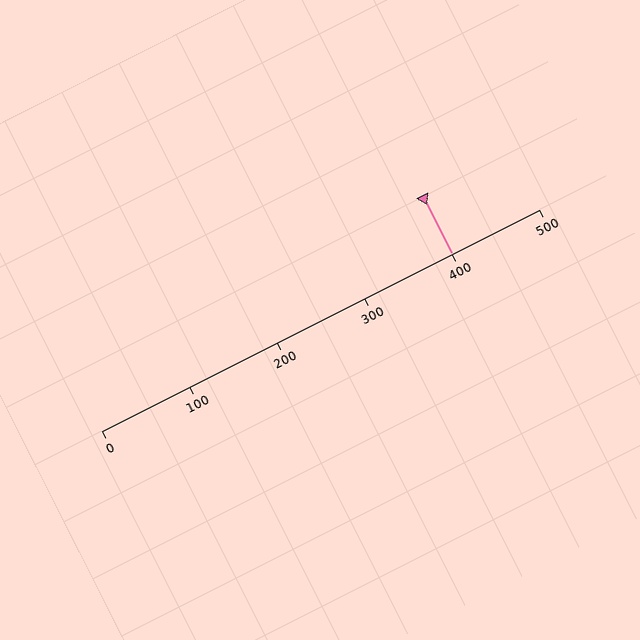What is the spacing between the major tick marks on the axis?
The major ticks are spaced 100 apart.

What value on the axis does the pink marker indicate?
The marker indicates approximately 400.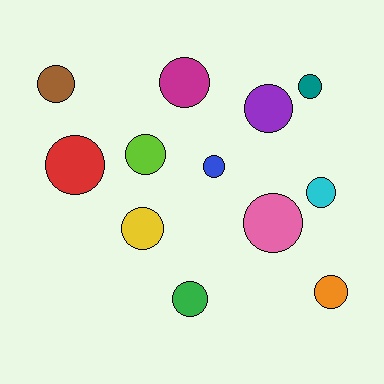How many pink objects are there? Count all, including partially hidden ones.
There is 1 pink object.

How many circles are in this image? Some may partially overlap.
There are 12 circles.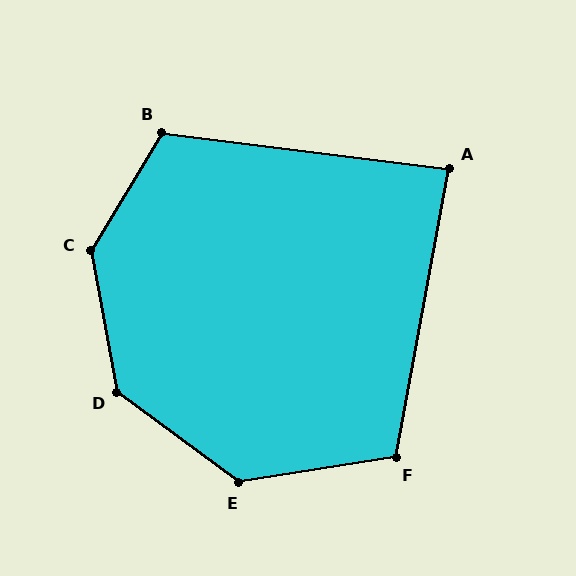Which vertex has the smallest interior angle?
A, at approximately 87 degrees.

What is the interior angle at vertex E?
Approximately 134 degrees (obtuse).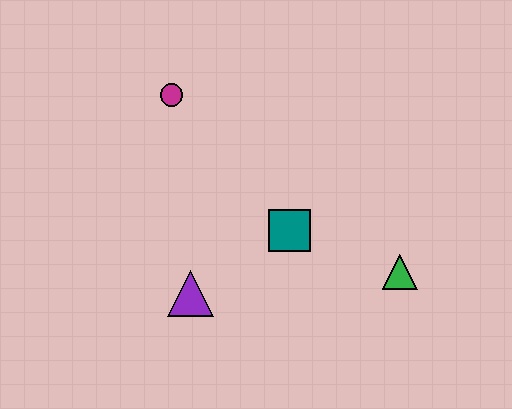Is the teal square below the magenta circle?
Yes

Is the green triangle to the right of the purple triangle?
Yes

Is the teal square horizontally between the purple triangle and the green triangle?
Yes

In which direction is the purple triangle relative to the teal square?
The purple triangle is to the left of the teal square.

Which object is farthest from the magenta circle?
The green triangle is farthest from the magenta circle.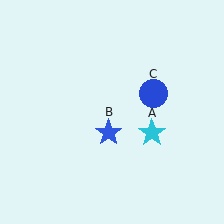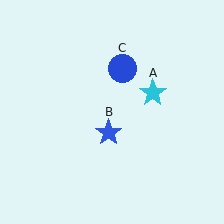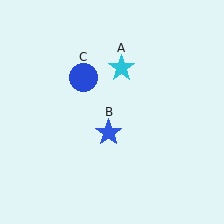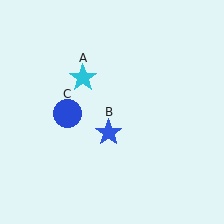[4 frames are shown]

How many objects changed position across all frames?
2 objects changed position: cyan star (object A), blue circle (object C).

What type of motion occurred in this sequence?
The cyan star (object A), blue circle (object C) rotated counterclockwise around the center of the scene.